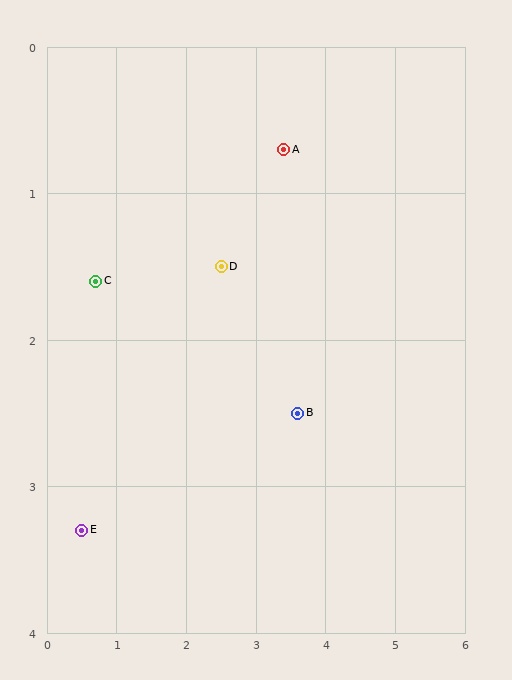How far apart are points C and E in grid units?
Points C and E are about 1.7 grid units apart.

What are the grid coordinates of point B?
Point B is at approximately (3.6, 2.5).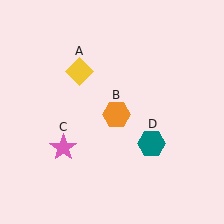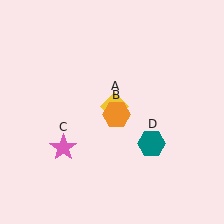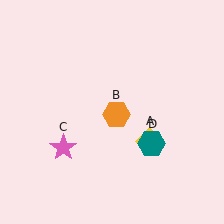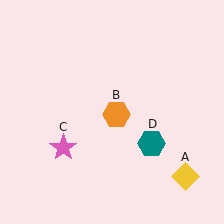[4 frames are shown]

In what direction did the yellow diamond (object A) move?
The yellow diamond (object A) moved down and to the right.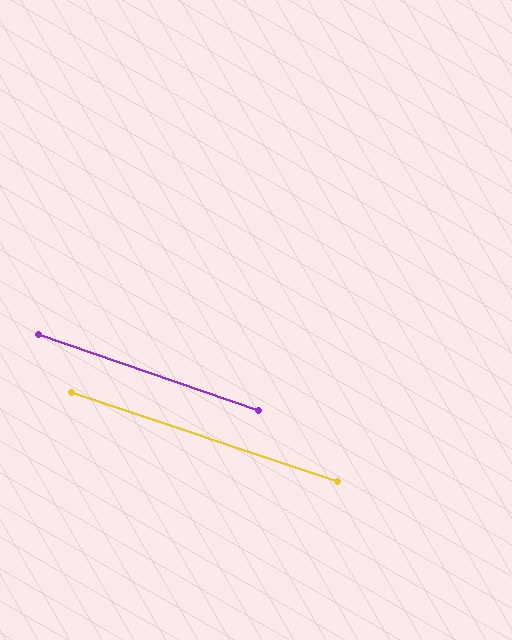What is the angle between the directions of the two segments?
Approximately 0 degrees.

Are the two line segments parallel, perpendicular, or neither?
Parallel — their directions differ by only 0.3°.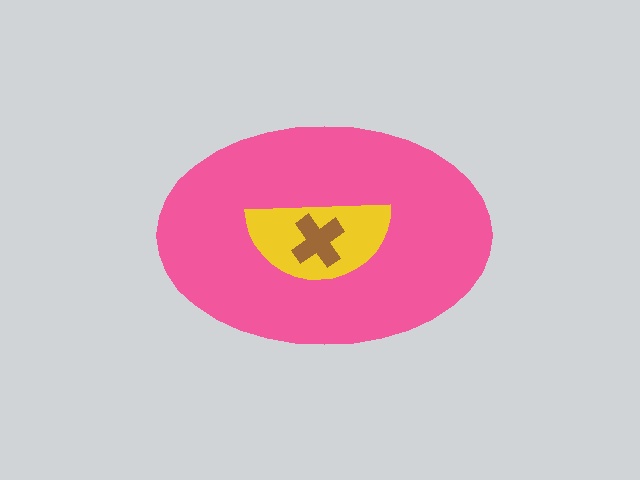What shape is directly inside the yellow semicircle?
The brown cross.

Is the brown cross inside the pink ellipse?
Yes.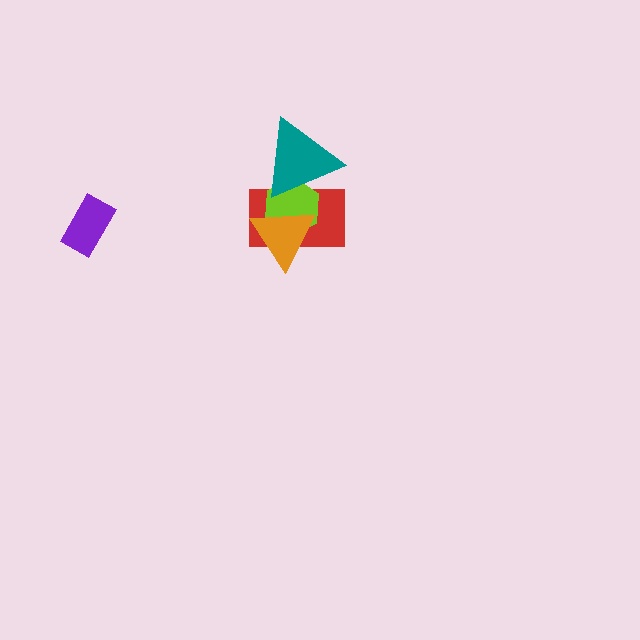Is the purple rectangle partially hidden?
No, no other shape covers it.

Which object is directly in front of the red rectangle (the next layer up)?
The lime hexagon is directly in front of the red rectangle.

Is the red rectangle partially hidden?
Yes, it is partially covered by another shape.